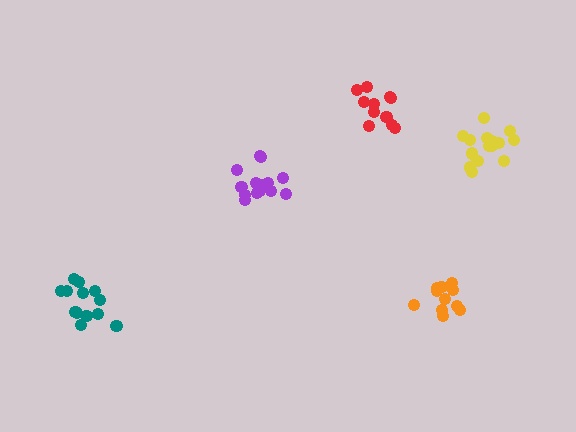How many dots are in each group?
Group 1: 15 dots, Group 2: 15 dots, Group 3: 11 dots, Group 4: 11 dots, Group 5: 13 dots (65 total).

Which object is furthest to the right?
The yellow cluster is rightmost.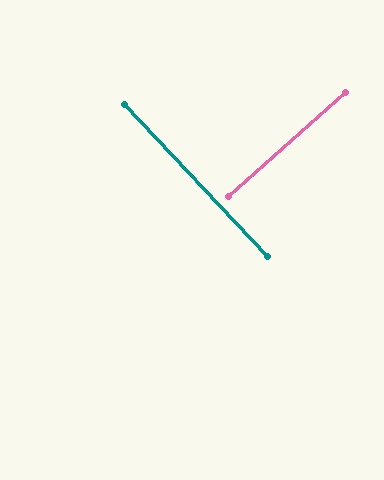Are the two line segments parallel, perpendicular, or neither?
Perpendicular — they meet at approximately 89°.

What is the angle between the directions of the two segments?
Approximately 89 degrees.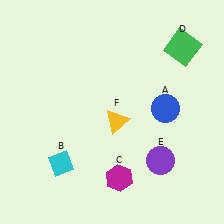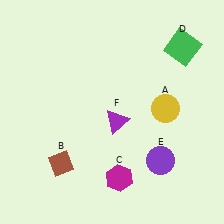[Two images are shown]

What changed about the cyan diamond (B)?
In Image 1, B is cyan. In Image 2, it changed to brown.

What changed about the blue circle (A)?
In Image 1, A is blue. In Image 2, it changed to yellow.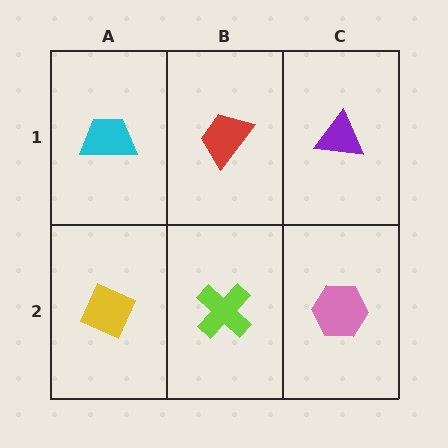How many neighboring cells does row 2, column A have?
2.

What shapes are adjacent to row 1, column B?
A lime cross (row 2, column B), a cyan trapezoid (row 1, column A), a purple triangle (row 1, column C).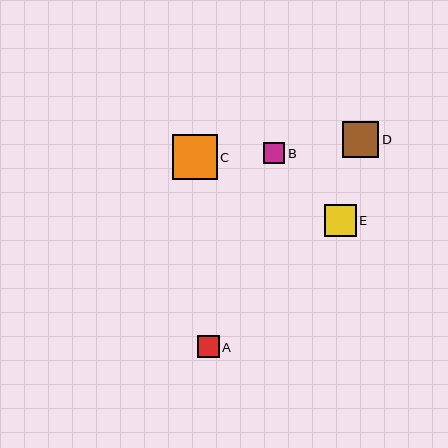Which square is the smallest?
Square B is the smallest with a size of approximately 21 pixels.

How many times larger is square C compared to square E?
Square C is approximately 1.4 times the size of square E.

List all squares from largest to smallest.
From largest to smallest: C, D, E, A, B.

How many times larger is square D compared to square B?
Square D is approximately 1.7 times the size of square B.